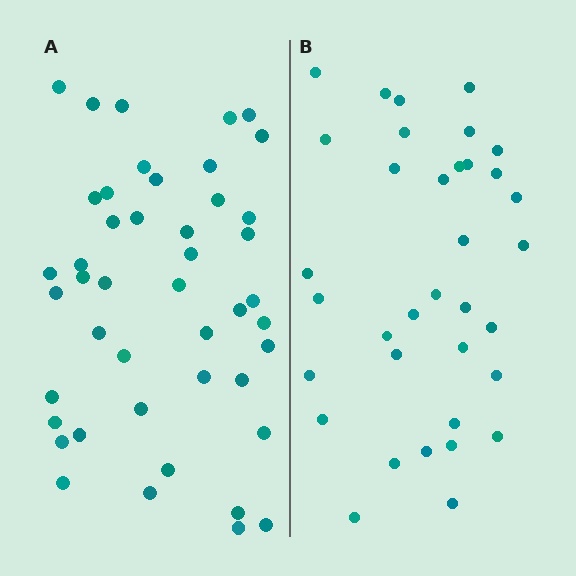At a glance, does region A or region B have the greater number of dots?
Region A (the left region) has more dots.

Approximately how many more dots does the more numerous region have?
Region A has roughly 10 or so more dots than region B.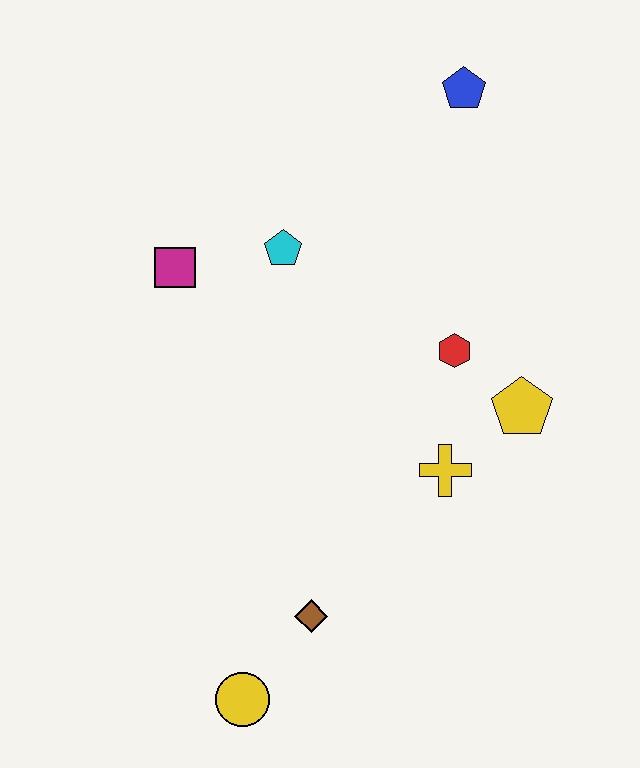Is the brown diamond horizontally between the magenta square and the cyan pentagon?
No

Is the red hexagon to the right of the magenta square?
Yes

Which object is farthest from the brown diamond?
The blue pentagon is farthest from the brown diamond.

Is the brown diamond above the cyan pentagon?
No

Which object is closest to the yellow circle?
The brown diamond is closest to the yellow circle.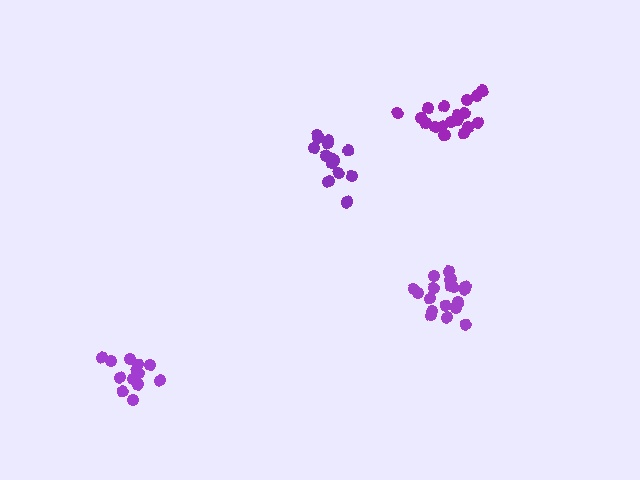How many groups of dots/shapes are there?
There are 4 groups.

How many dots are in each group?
Group 1: 19 dots, Group 2: 14 dots, Group 3: 19 dots, Group 4: 13 dots (65 total).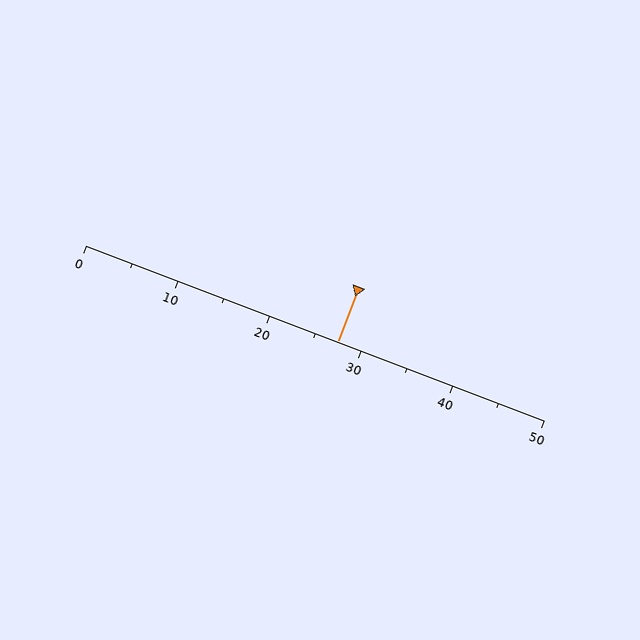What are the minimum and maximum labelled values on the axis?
The axis runs from 0 to 50.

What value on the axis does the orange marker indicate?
The marker indicates approximately 27.5.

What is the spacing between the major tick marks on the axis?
The major ticks are spaced 10 apart.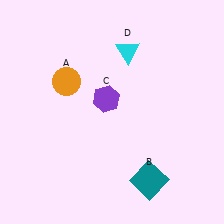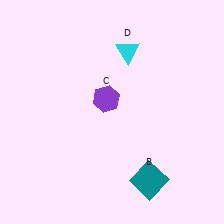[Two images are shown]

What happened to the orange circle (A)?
The orange circle (A) was removed in Image 2. It was in the top-left area of Image 1.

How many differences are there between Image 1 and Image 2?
There is 1 difference between the two images.